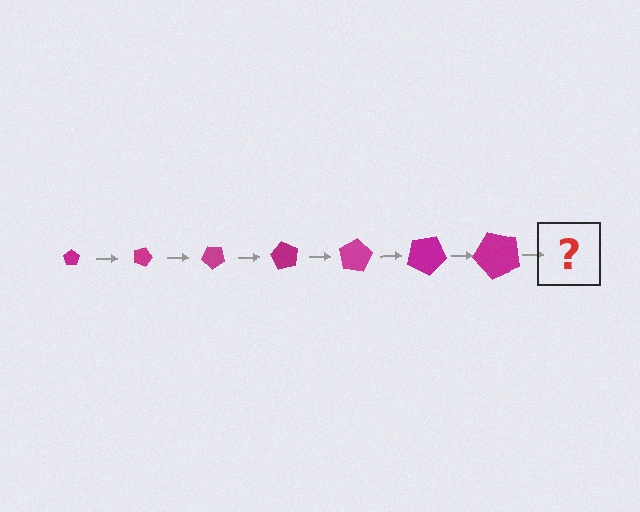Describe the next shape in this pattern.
It should be a pentagon, larger than the previous one and rotated 140 degrees from the start.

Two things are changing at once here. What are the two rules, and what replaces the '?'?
The two rules are that the pentagon grows larger each step and it rotates 20 degrees each step. The '?' should be a pentagon, larger than the previous one and rotated 140 degrees from the start.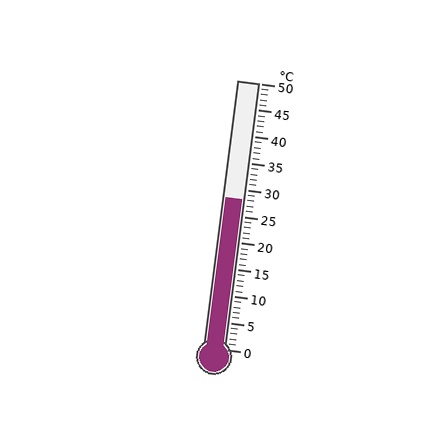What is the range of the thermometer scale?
The thermometer scale ranges from 0°C to 50°C.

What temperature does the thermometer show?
The thermometer shows approximately 28°C.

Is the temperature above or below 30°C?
The temperature is below 30°C.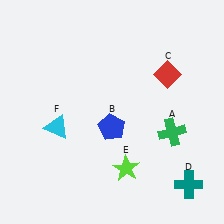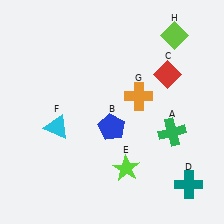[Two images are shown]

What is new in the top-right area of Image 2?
An orange cross (G) was added in the top-right area of Image 2.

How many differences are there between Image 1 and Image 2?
There are 2 differences between the two images.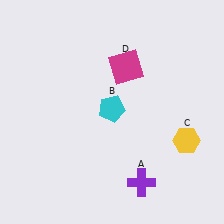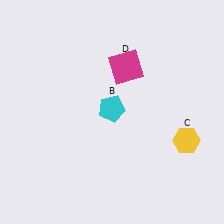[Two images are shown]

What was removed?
The purple cross (A) was removed in Image 2.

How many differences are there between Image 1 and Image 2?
There is 1 difference between the two images.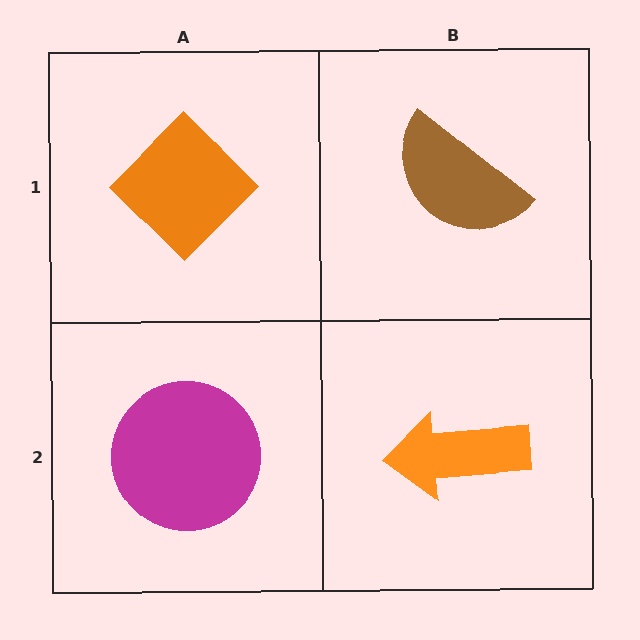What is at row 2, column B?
An orange arrow.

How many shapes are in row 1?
2 shapes.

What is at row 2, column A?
A magenta circle.